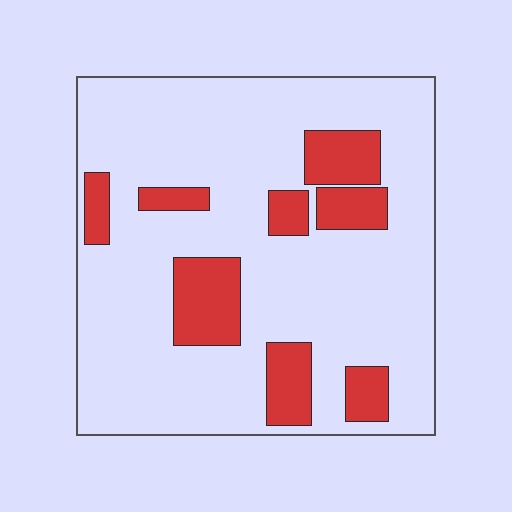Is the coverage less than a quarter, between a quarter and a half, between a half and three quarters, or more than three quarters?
Less than a quarter.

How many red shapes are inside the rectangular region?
8.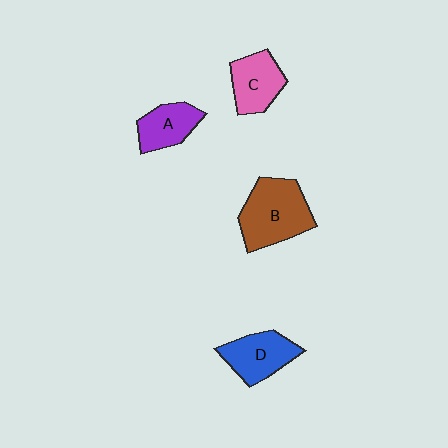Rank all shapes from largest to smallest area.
From largest to smallest: B (brown), D (blue), C (pink), A (purple).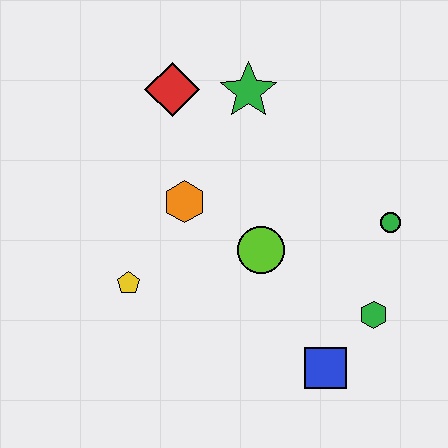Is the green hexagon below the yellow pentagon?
Yes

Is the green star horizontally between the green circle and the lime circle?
No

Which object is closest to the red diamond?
The green star is closest to the red diamond.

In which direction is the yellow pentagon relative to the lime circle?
The yellow pentagon is to the left of the lime circle.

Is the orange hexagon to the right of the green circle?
No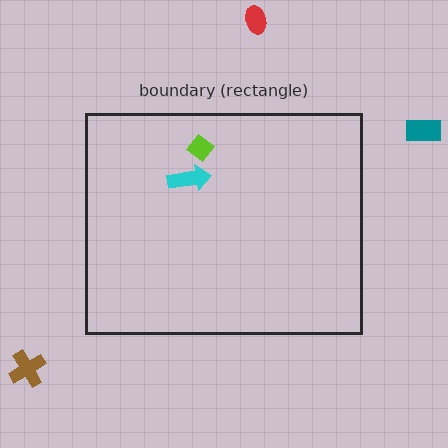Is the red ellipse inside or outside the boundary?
Outside.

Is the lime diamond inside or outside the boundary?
Inside.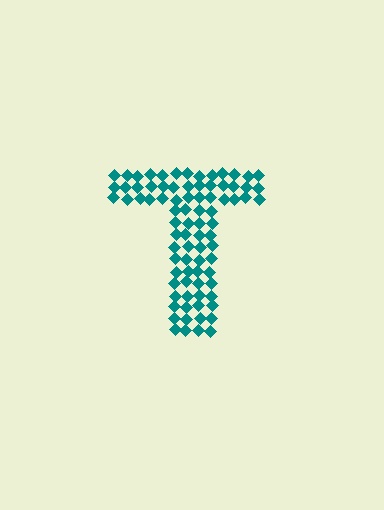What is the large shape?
The large shape is the letter T.